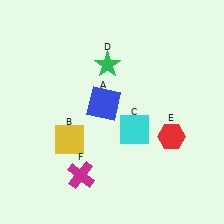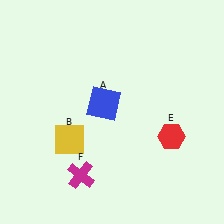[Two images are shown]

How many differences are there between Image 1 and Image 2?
There are 2 differences between the two images.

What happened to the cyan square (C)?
The cyan square (C) was removed in Image 2. It was in the bottom-right area of Image 1.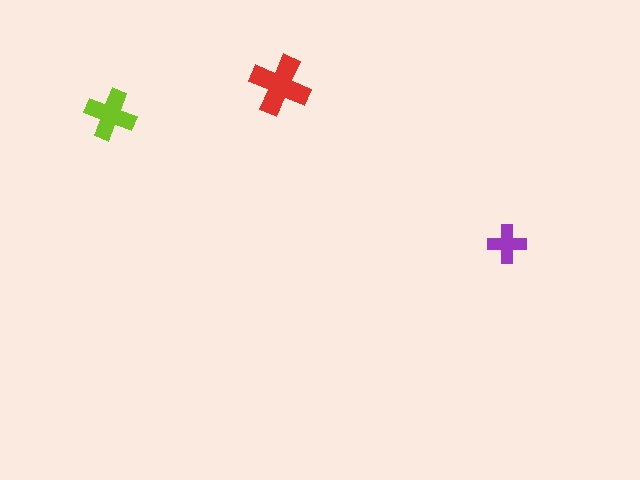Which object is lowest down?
The purple cross is bottommost.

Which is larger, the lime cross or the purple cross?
The lime one.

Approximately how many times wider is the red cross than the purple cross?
About 1.5 times wider.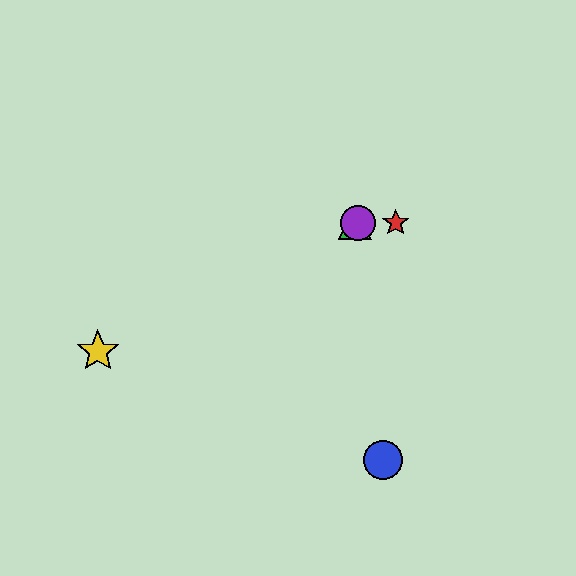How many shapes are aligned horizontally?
3 shapes (the red star, the green triangle, the purple circle) are aligned horizontally.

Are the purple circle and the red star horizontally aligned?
Yes, both are at y≈223.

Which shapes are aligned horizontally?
The red star, the green triangle, the purple circle are aligned horizontally.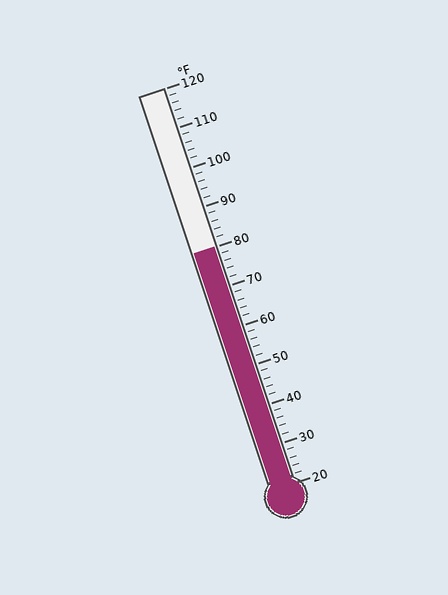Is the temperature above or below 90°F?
The temperature is below 90°F.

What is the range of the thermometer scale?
The thermometer scale ranges from 20°F to 120°F.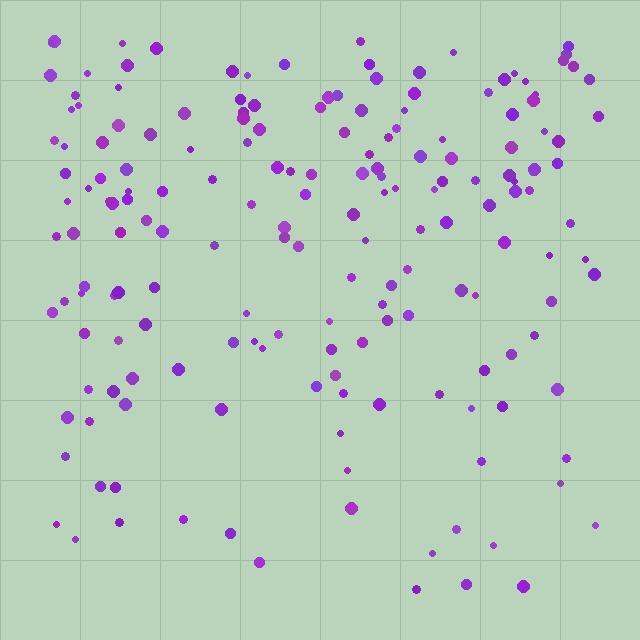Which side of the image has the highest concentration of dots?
The top.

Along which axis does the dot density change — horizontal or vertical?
Vertical.